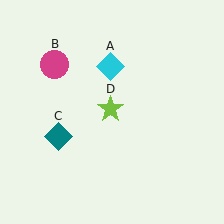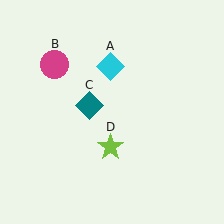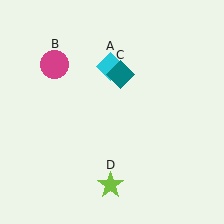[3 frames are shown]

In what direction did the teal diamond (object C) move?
The teal diamond (object C) moved up and to the right.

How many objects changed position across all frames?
2 objects changed position: teal diamond (object C), lime star (object D).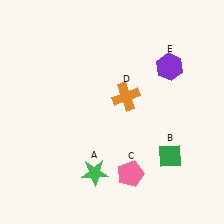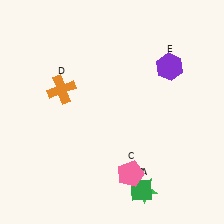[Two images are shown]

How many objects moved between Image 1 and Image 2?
3 objects moved between the two images.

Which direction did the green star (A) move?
The green star (A) moved right.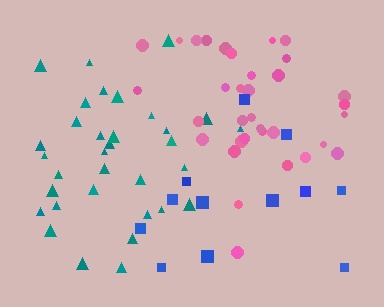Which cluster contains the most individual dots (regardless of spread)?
Pink (34).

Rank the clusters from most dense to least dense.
pink, teal, blue.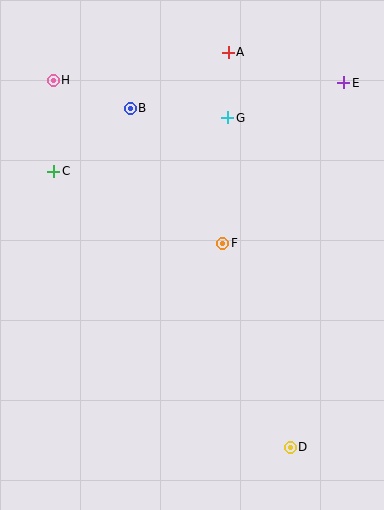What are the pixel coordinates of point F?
Point F is at (223, 243).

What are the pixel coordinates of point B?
Point B is at (130, 108).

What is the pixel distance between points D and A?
The distance between D and A is 400 pixels.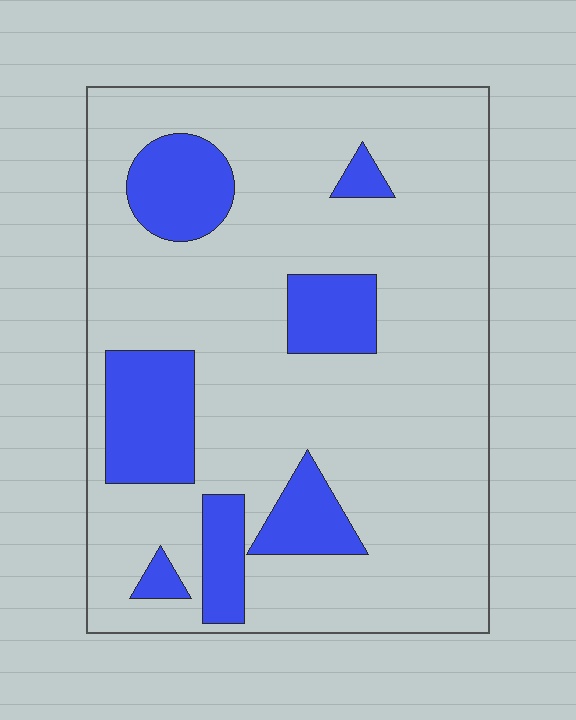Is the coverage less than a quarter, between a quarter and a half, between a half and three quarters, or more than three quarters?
Less than a quarter.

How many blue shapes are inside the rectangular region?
7.